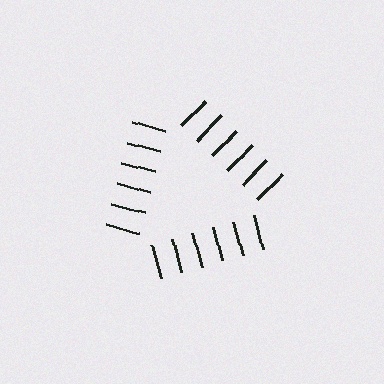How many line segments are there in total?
18 — 6 along each of the 3 edges.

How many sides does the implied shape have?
3 sides — the line-ends trace a triangle.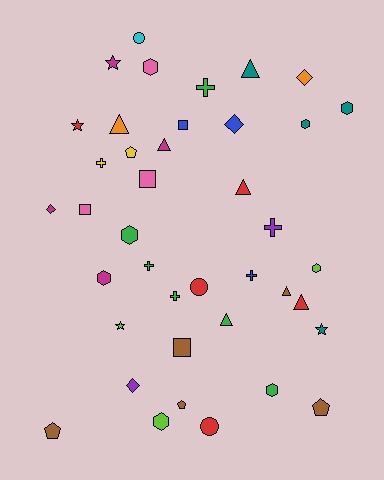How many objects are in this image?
There are 40 objects.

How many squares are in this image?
There are 4 squares.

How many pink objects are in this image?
There are 3 pink objects.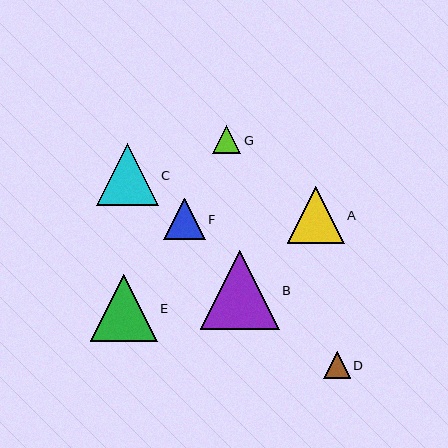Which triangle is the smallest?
Triangle D is the smallest with a size of approximately 27 pixels.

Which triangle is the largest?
Triangle B is the largest with a size of approximately 79 pixels.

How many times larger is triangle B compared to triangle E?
Triangle B is approximately 1.2 times the size of triangle E.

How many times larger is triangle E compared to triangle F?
Triangle E is approximately 1.6 times the size of triangle F.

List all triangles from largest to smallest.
From largest to smallest: B, E, C, A, F, G, D.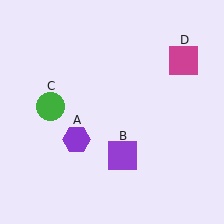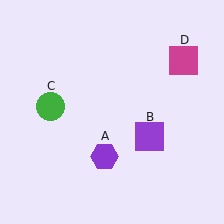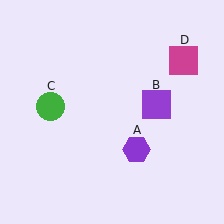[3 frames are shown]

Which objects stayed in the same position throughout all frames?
Green circle (object C) and magenta square (object D) remained stationary.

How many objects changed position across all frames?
2 objects changed position: purple hexagon (object A), purple square (object B).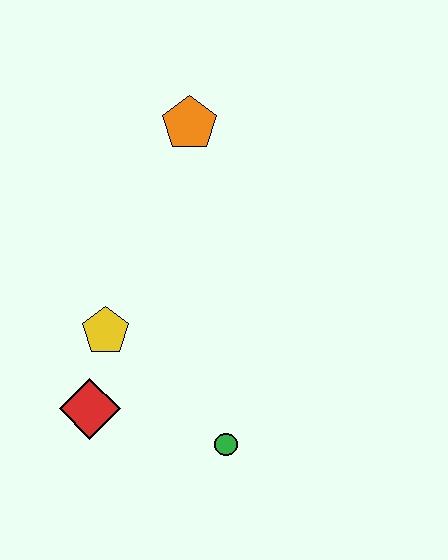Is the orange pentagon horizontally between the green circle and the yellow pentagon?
Yes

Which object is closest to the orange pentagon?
The yellow pentagon is closest to the orange pentagon.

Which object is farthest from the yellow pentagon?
The orange pentagon is farthest from the yellow pentagon.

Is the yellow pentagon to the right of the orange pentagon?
No